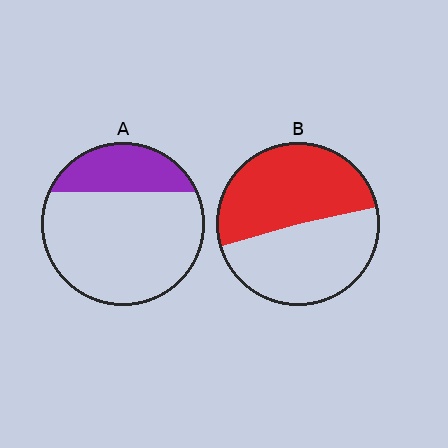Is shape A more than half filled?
No.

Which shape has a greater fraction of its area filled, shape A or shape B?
Shape B.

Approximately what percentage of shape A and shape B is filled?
A is approximately 25% and B is approximately 50%.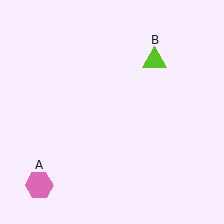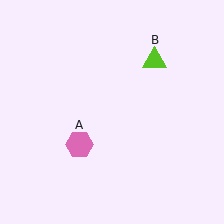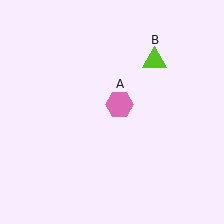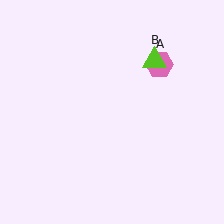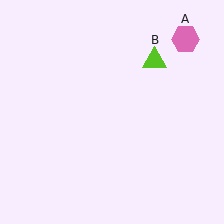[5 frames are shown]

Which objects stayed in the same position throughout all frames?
Lime triangle (object B) remained stationary.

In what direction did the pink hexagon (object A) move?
The pink hexagon (object A) moved up and to the right.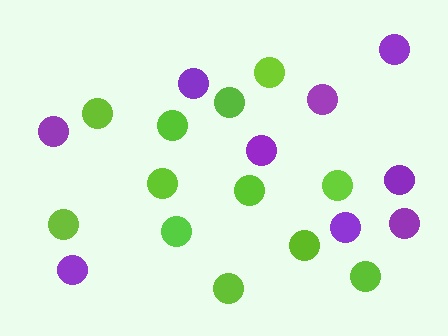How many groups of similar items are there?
There are 2 groups: one group of purple circles (9) and one group of lime circles (12).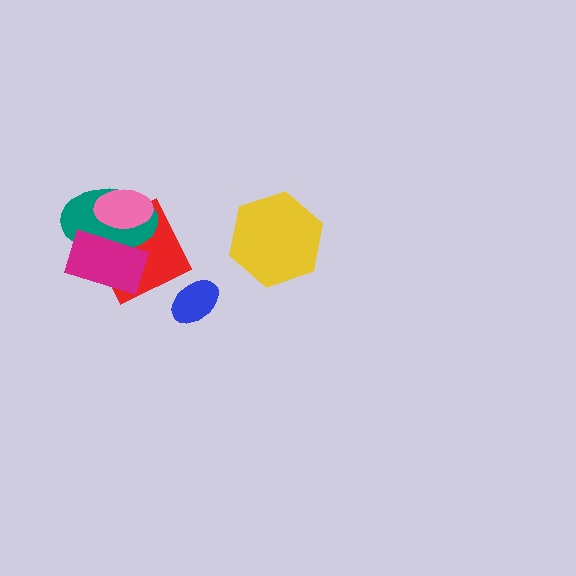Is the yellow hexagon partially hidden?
No, no other shape covers it.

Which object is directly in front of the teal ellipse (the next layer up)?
The pink ellipse is directly in front of the teal ellipse.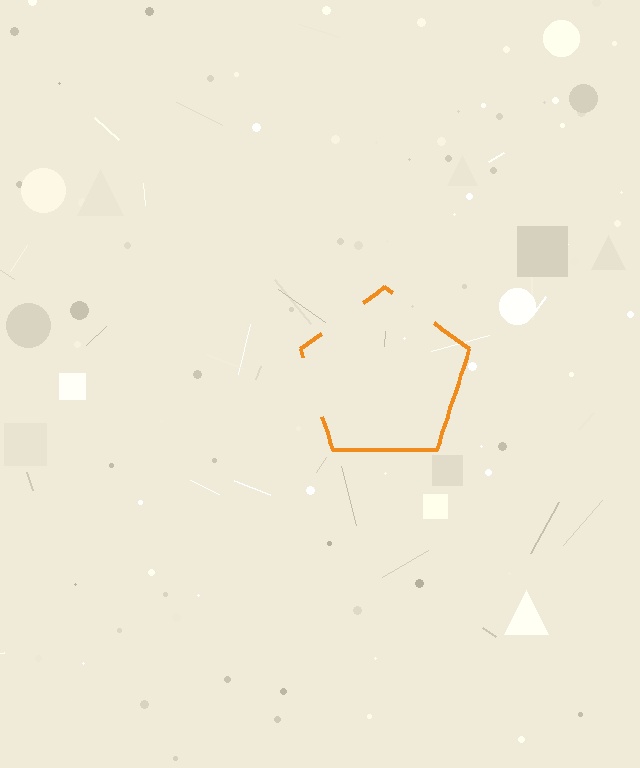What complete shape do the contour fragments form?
The contour fragments form a pentagon.